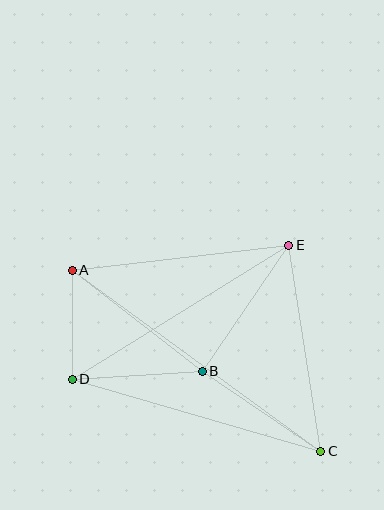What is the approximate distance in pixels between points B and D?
The distance between B and D is approximately 130 pixels.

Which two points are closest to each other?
Points A and D are closest to each other.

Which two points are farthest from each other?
Points A and C are farthest from each other.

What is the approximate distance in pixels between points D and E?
The distance between D and E is approximately 254 pixels.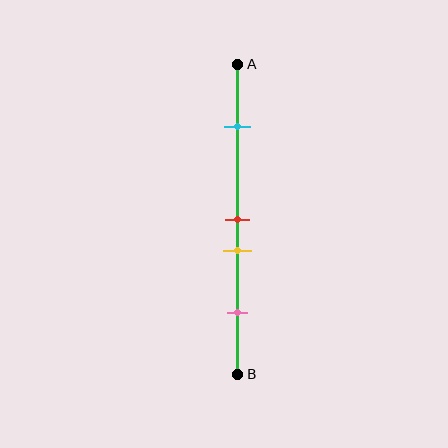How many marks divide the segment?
There are 4 marks dividing the segment.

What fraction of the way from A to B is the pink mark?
The pink mark is approximately 80% (0.8) of the way from A to B.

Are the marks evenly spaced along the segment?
No, the marks are not evenly spaced.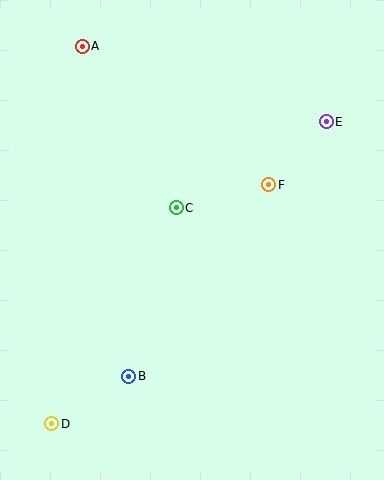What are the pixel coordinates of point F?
Point F is at (269, 185).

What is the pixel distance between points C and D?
The distance between C and D is 249 pixels.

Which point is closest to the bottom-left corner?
Point D is closest to the bottom-left corner.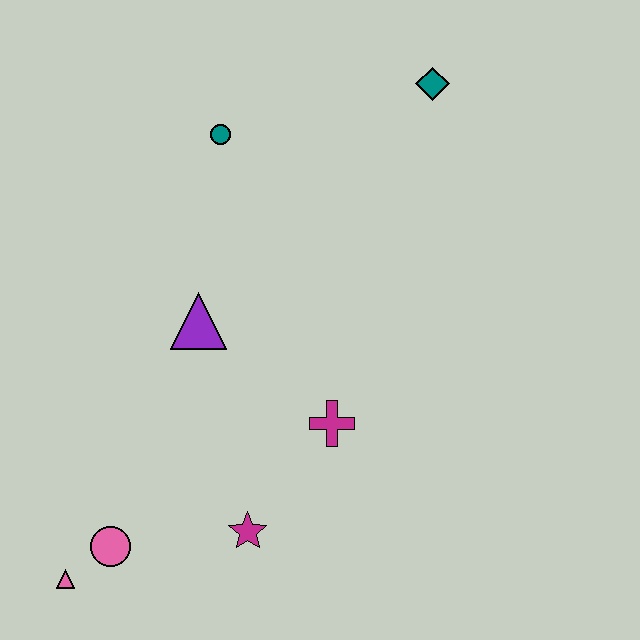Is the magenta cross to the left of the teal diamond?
Yes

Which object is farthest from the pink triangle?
The teal diamond is farthest from the pink triangle.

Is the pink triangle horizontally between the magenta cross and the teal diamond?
No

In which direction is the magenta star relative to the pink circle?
The magenta star is to the right of the pink circle.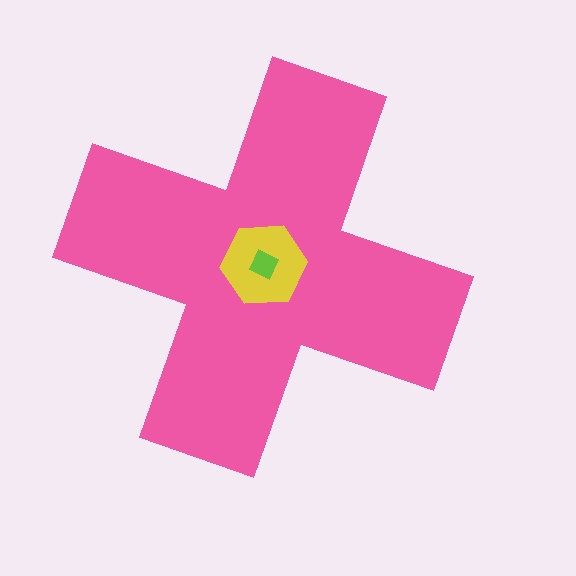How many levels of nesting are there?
3.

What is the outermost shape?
The pink cross.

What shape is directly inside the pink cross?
The yellow hexagon.